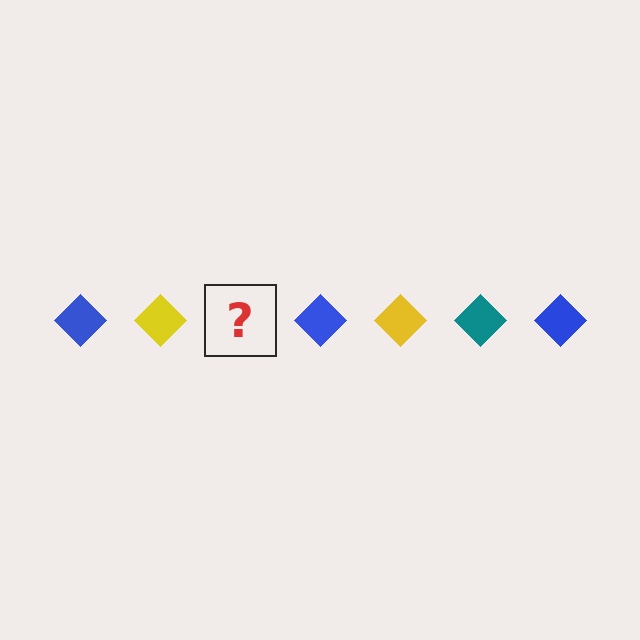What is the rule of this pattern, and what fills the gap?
The rule is that the pattern cycles through blue, yellow, teal diamonds. The gap should be filled with a teal diamond.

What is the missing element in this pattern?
The missing element is a teal diamond.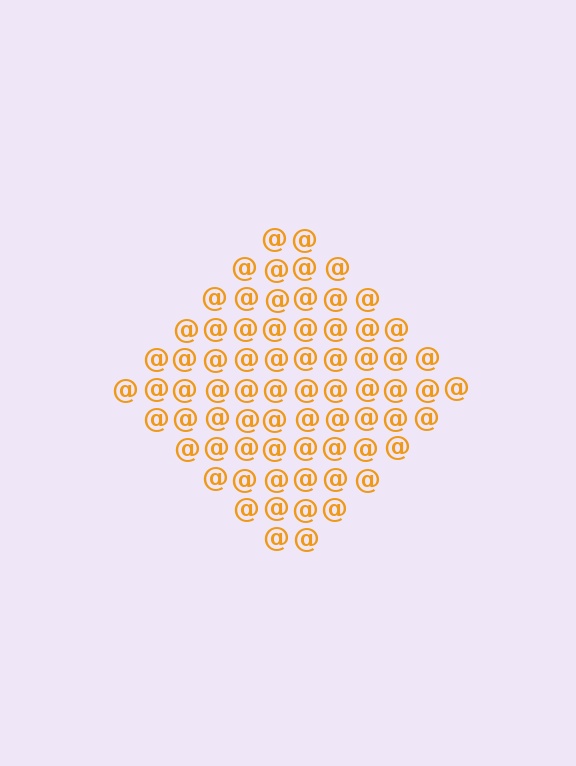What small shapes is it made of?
It is made of small at signs.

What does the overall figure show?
The overall figure shows a diamond.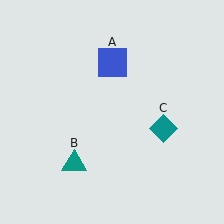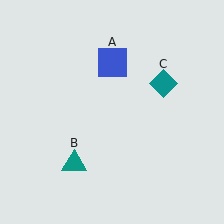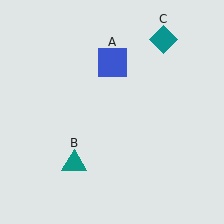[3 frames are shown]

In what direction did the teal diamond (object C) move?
The teal diamond (object C) moved up.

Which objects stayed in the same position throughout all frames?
Blue square (object A) and teal triangle (object B) remained stationary.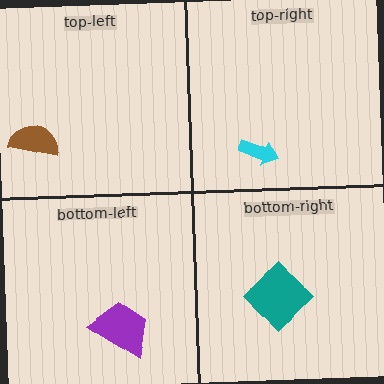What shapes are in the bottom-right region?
The teal diamond.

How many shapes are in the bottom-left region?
1.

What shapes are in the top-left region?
The brown semicircle.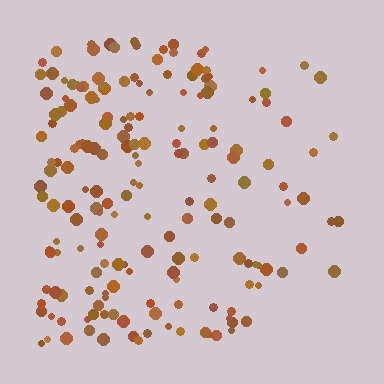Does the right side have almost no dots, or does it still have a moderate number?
Still a moderate number, just noticeably fewer than the left.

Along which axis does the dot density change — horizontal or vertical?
Horizontal.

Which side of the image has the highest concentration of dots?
The left.